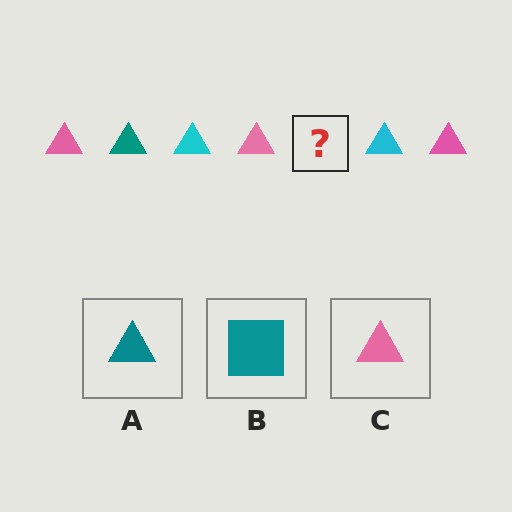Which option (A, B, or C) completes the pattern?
A.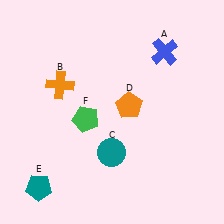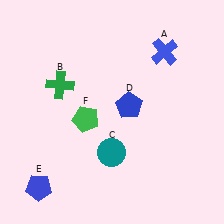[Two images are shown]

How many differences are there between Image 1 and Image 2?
There are 3 differences between the two images.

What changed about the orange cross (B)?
In Image 1, B is orange. In Image 2, it changed to green.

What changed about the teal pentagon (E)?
In Image 1, E is teal. In Image 2, it changed to blue.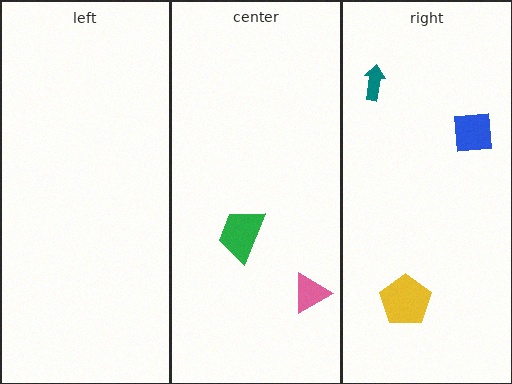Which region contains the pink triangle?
The center region.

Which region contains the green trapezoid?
The center region.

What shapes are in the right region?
The blue square, the teal arrow, the yellow pentagon.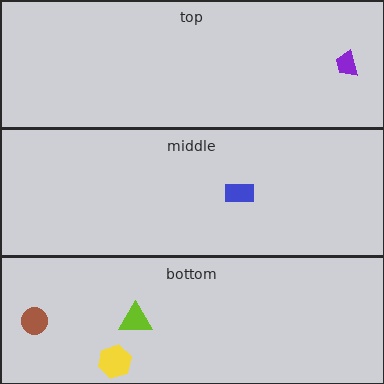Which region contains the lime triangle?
The bottom region.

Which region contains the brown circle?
The bottom region.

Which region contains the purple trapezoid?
The top region.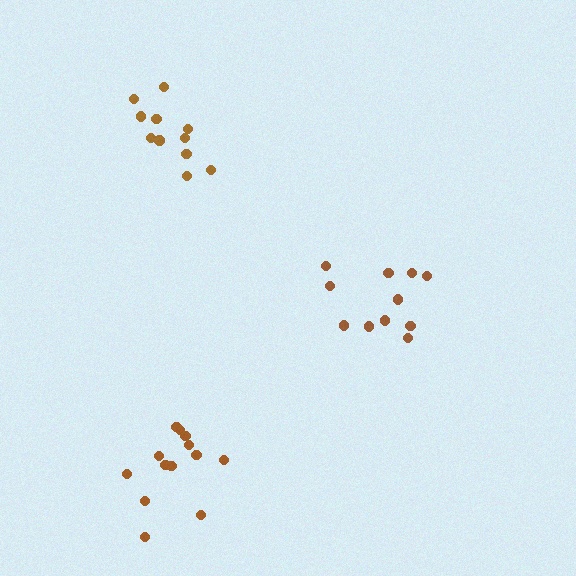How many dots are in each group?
Group 1: 11 dots, Group 2: 11 dots, Group 3: 13 dots (35 total).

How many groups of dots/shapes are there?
There are 3 groups.